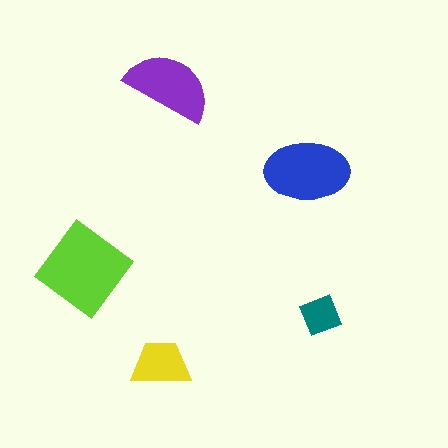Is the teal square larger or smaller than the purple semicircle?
Smaller.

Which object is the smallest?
The teal square.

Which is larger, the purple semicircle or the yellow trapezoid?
The purple semicircle.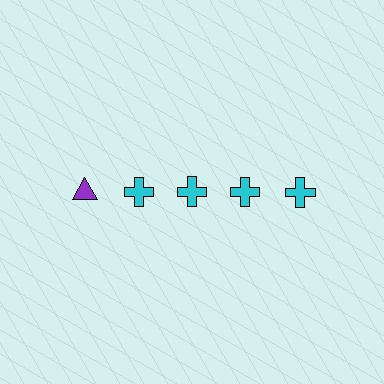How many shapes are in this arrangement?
There are 5 shapes arranged in a grid pattern.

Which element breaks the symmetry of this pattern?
The purple triangle in the top row, leftmost column breaks the symmetry. All other shapes are cyan crosses.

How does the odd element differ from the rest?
It differs in both color (purple instead of cyan) and shape (triangle instead of cross).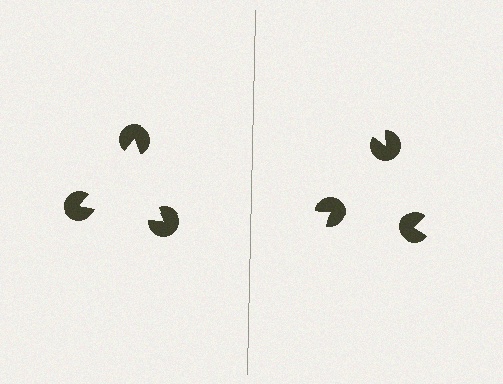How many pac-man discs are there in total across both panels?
6 — 3 on each side.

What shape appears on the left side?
An illusory triangle.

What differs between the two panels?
The pac-man discs are positioned identically on both sides; only the wedge orientations differ. On the left they align to a triangle; on the right they are misaligned.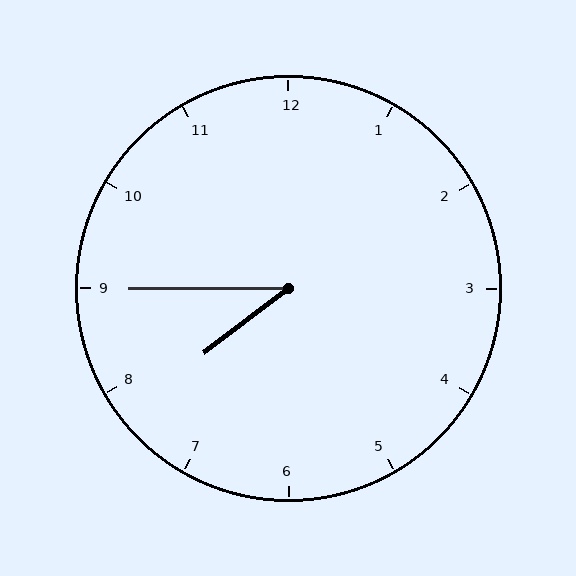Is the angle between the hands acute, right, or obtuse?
It is acute.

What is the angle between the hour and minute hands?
Approximately 38 degrees.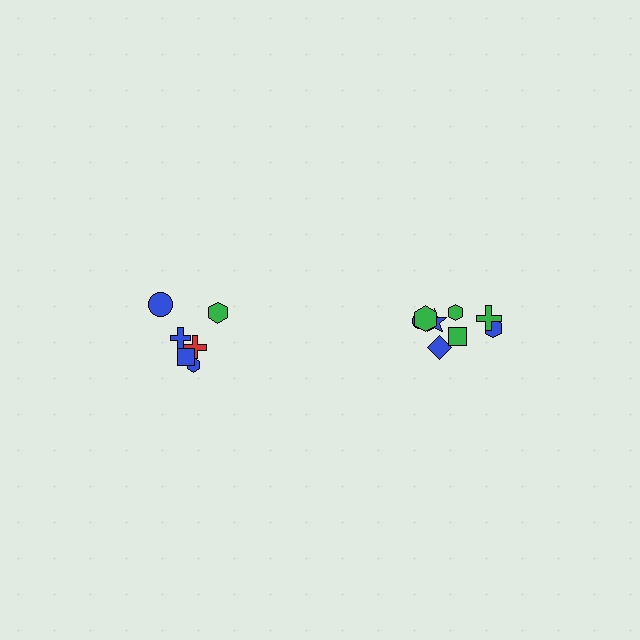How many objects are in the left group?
There are 6 objects.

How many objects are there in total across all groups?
There are 14 objects.